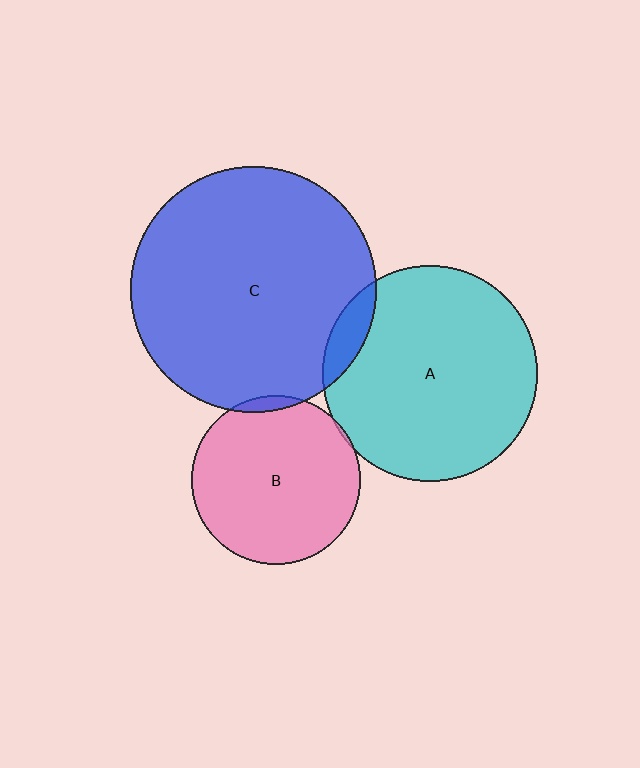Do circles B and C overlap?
Yes.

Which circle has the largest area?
Circle C (blue).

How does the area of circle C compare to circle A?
Approximately 1.3 times.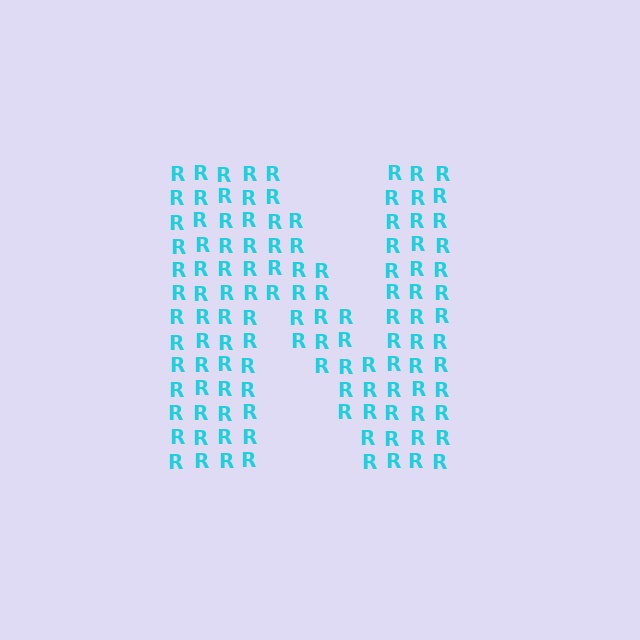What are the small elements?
The small elements are letter R's.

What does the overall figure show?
The overall figure shows the letter N.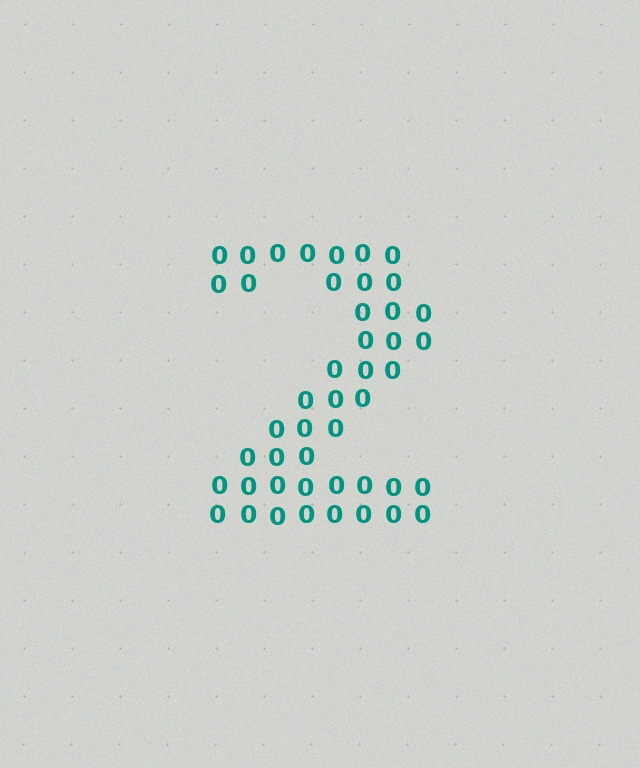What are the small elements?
The small elements are digit 0's.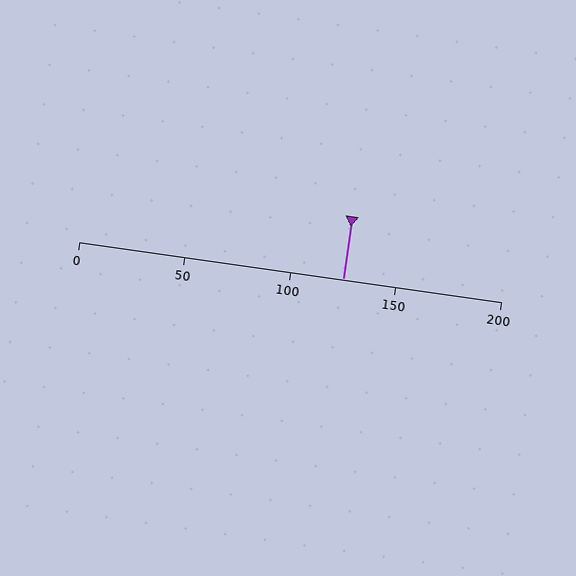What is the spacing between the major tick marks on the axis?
The major ticks are spaced 50 apart.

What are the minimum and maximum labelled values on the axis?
The axis runs from 0 to 200.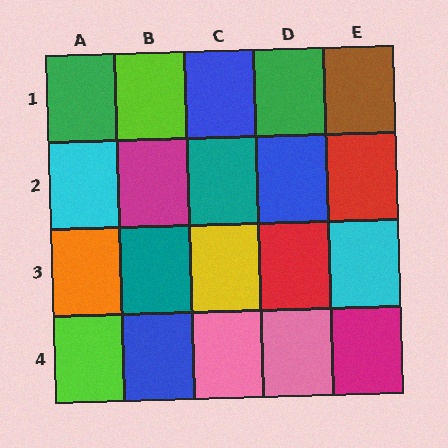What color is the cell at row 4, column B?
Blue.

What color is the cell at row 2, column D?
Blue.